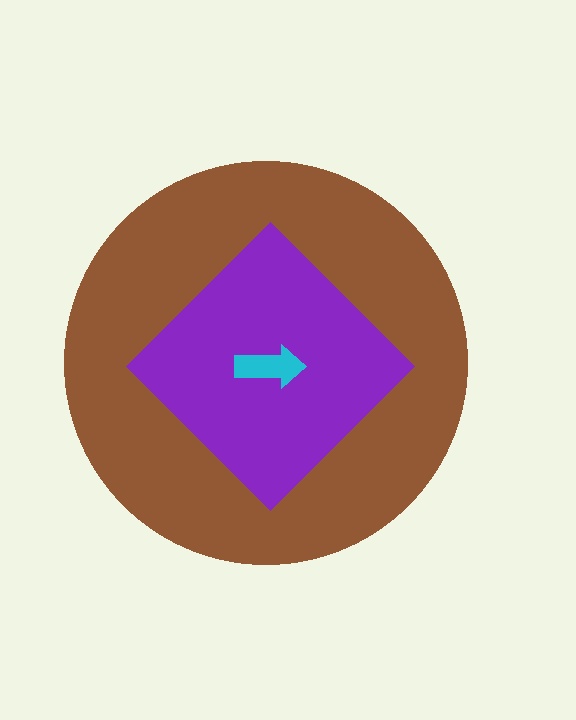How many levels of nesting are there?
3.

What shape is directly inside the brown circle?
The purple diamond.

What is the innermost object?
The cyan arrow.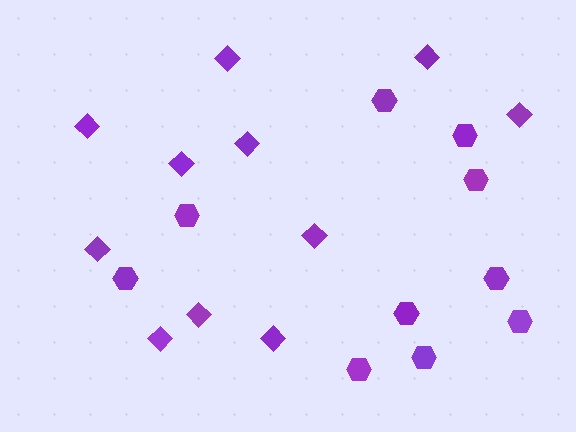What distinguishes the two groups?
There are 2 groups: one group of hexagons (10) and one group of diamonds (11).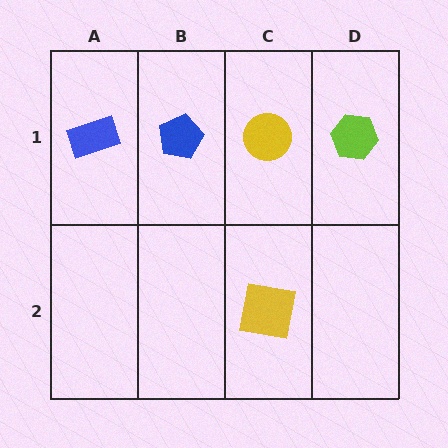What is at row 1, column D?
A lime hexagon.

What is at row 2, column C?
A yellow square.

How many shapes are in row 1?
4 shapes.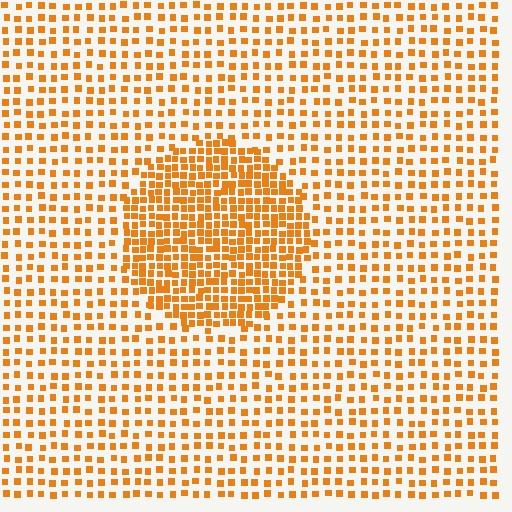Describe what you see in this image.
The image contains small orange elements arranged at two different densities. A circle-shaped region is visible where the elements are more densely packed than the surrounding area.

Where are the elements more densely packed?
The elements are more densely packed inside the circle boundary.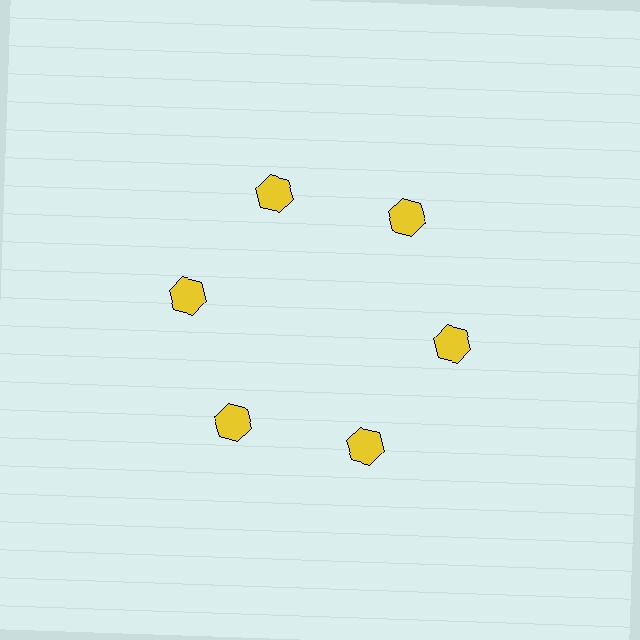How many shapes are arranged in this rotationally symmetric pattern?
There are 6 shapes, arranged in 6 groups of 1.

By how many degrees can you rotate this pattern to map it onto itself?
The pattern maps onto itself every 60 degrees of rotation.